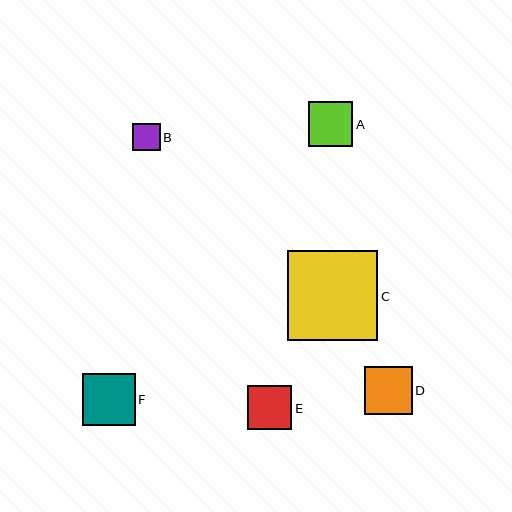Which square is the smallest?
Square B is the smallest with a size of approximately 27 pixels.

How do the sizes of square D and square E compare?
Square D and square E are approximately the same size.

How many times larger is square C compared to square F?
Square C is approximately 1.7 times the size of square F.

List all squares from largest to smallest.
From largest to smallest: C, F, D, A, E, B.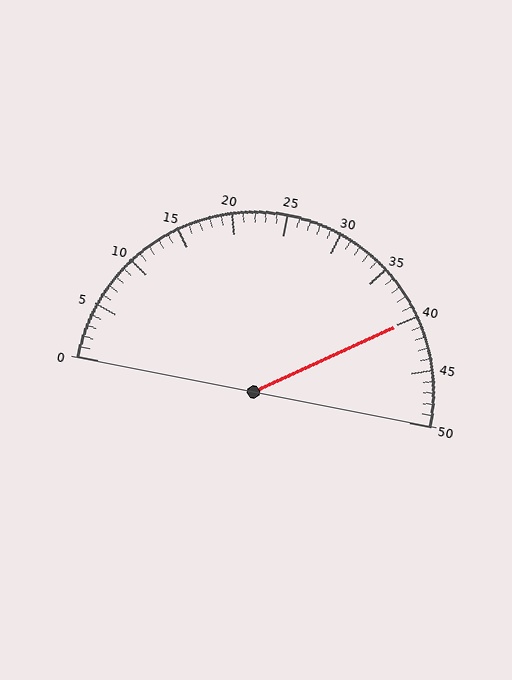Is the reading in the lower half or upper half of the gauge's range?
The reading is in the upper half of the range (0 to 50).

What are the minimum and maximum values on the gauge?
The gauge ranges from 0 to 50.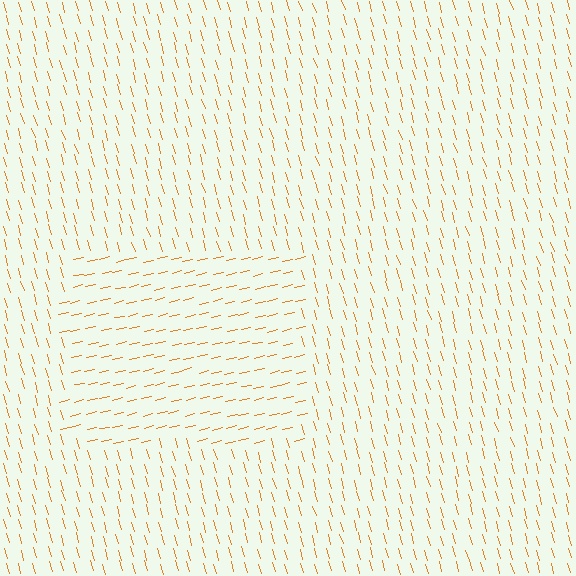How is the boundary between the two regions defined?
The boundary is defined purely by a change in line orientation (approximately 87 degrees difference). All lines are the same color and thickness.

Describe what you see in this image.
The image is filled with small orange line segments. A rectangle region in the image has lines oriented differently from the surrounding lines, creating a visible texture boundary.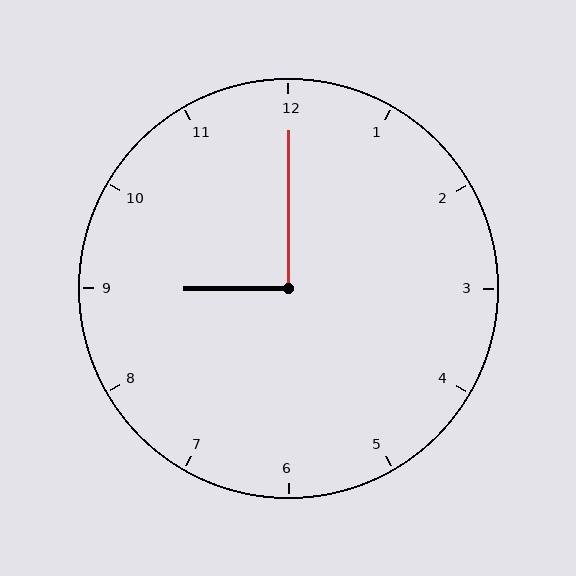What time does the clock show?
9:00.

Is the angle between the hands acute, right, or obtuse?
It is right.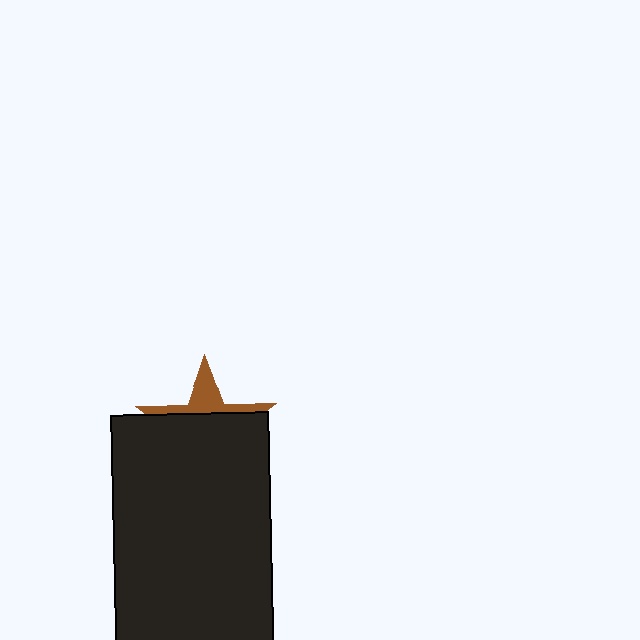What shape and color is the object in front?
The object in front is a black rectangle.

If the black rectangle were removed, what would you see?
You would see the complete brown star.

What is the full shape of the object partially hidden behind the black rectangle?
The partially hidden object is a brown star.